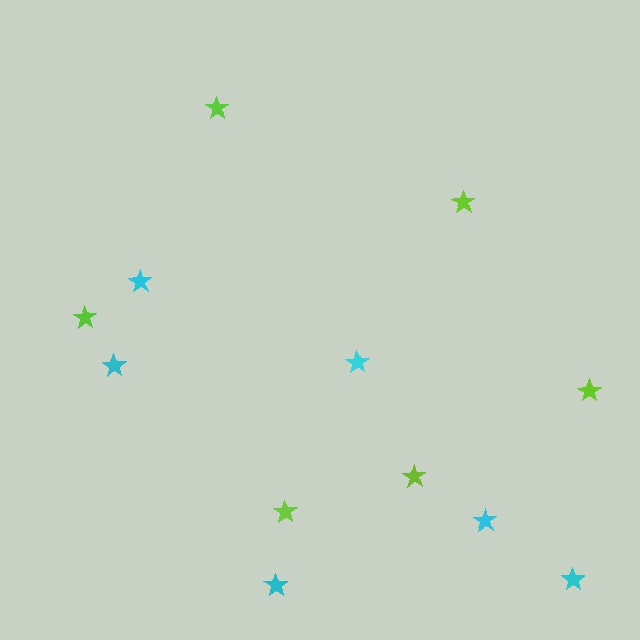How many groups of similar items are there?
There are 2 groups: one group of lime stars (6) and one group of cyan stars (6).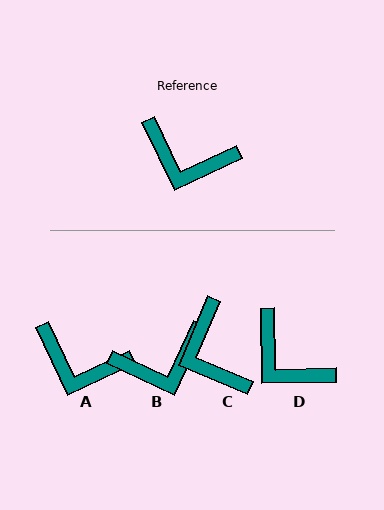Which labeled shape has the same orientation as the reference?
A.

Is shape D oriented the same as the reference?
No, it is off by about 24 degrees.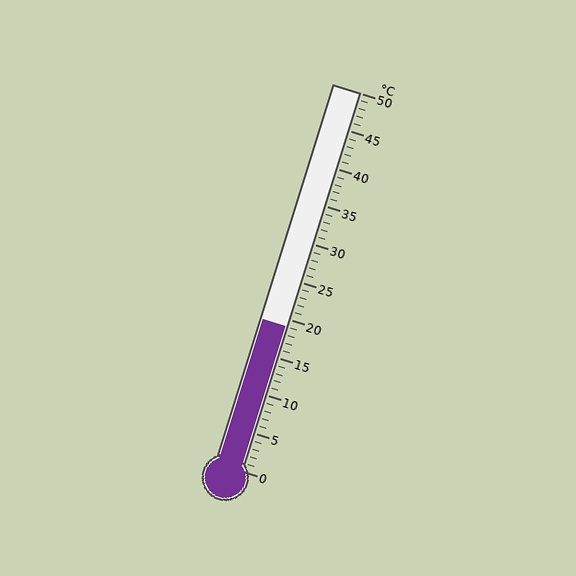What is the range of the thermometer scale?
The thermometer scale ranges from 0°C to 50°C.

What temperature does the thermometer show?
The thermometer shows approximately 19°C.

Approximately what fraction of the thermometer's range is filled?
The thermometer is filled to approximately 40% of its range.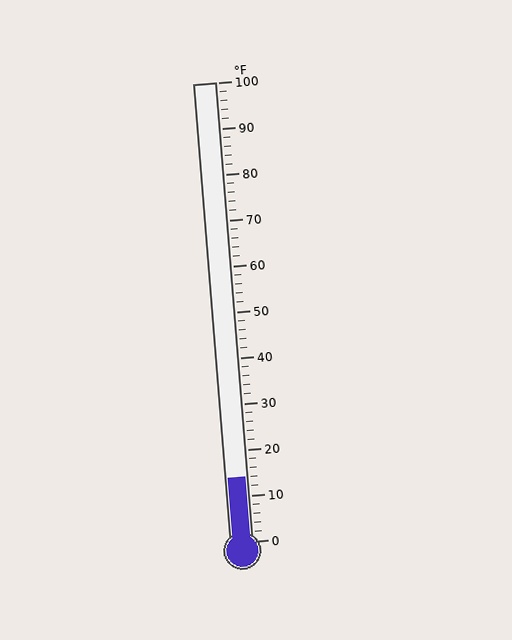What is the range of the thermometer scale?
The thermometer scale ranges from 0°F to 100°F.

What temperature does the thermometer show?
The thermometer shows approximately 14°F.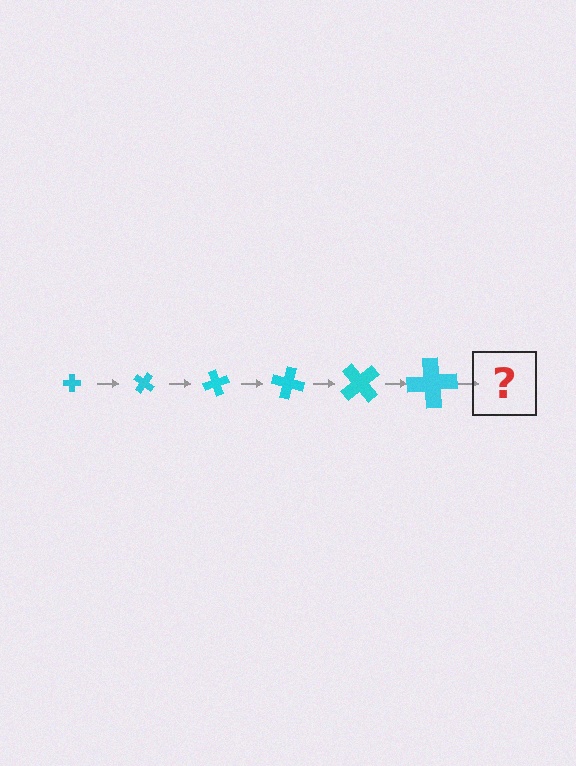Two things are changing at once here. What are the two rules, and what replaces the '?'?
The two rules are that the cross grows larger each step and it rotates 35 degrees each step. The '?' should be a cross, larger than the previous one and rotated 210 degrees from the start.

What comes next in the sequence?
The next element should be a cross, larger than the previous one and rotated 210 degrees from the start.